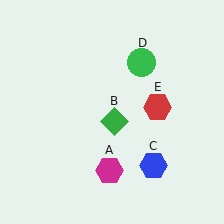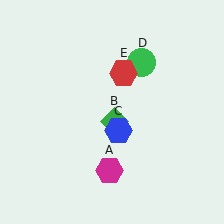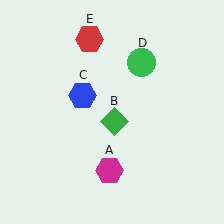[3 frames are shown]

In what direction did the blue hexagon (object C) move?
The blue hexagon (object C) moved up and to the left.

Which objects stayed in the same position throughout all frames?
Magenta hexagon (object A) and green diamond (object B) and green circle (object D) remained stationary.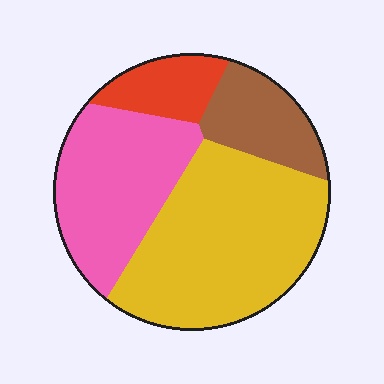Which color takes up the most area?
Yellow, at roughly 45%.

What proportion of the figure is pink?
Pink covers roughly 30% of the figure.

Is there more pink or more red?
Pink.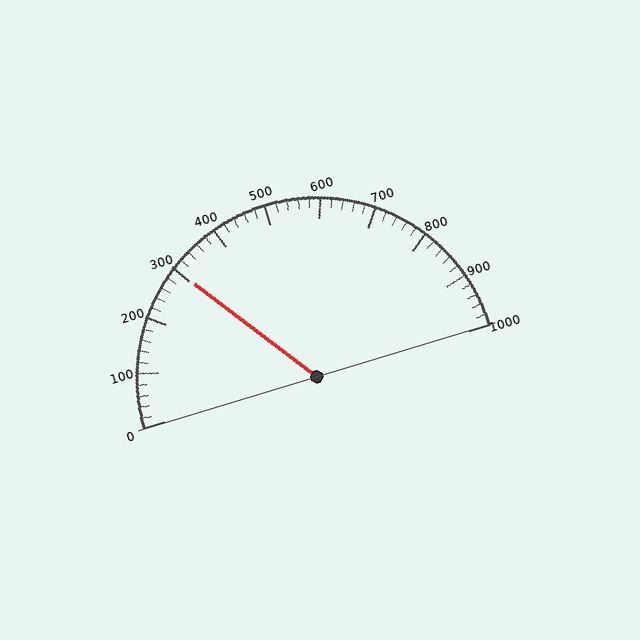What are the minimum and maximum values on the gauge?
The gauge ranges from 0 to 1000.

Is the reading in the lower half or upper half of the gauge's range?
The reading is in the lower half of the range (0 to 1000).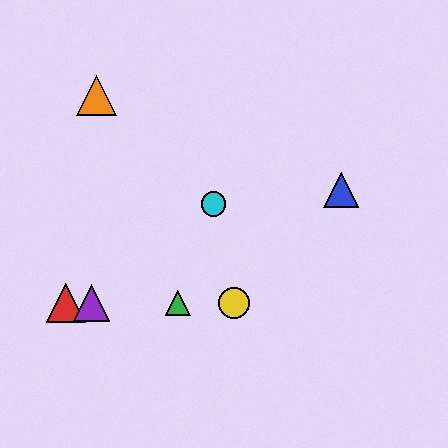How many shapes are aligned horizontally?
4 shapes (the red triangle, the green triangle, the yellow circle, the purple triangle) are aligned horizontally.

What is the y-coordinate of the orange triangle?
The orange triangle is at y≈95.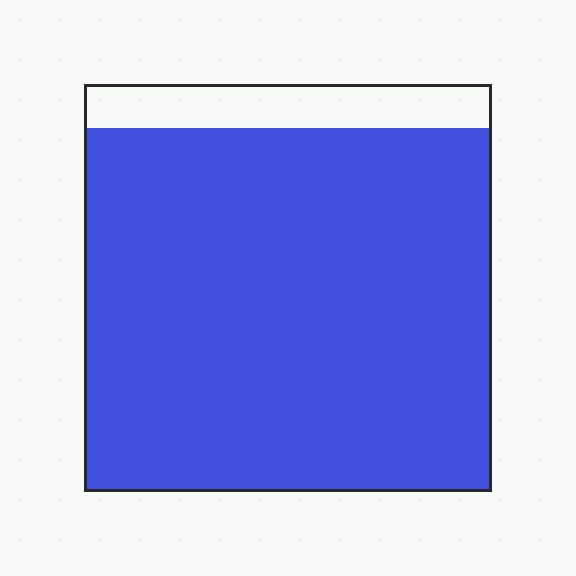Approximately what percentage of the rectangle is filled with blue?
Approximately 90%.